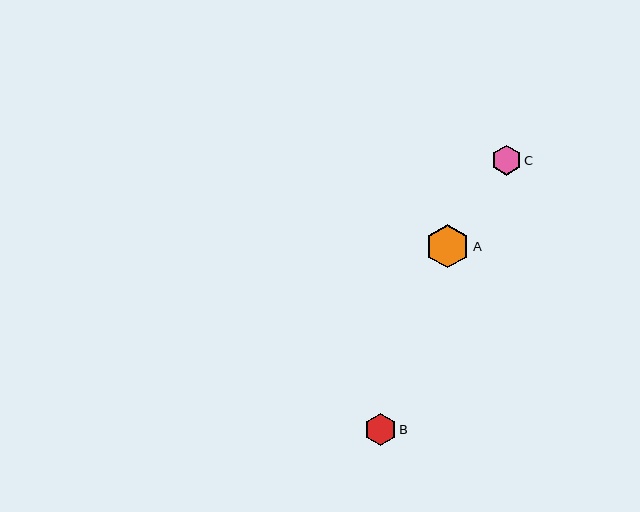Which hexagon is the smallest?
Hexagon C is the smallest with a size of approximately 30 pixels.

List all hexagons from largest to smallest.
From largest to smallest: A, B, C.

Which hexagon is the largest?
Hexagon A is the largest with a size of approximately 44 pixels.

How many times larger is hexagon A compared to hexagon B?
Hexagon A is approximately 1.3 times the size of hexagon B.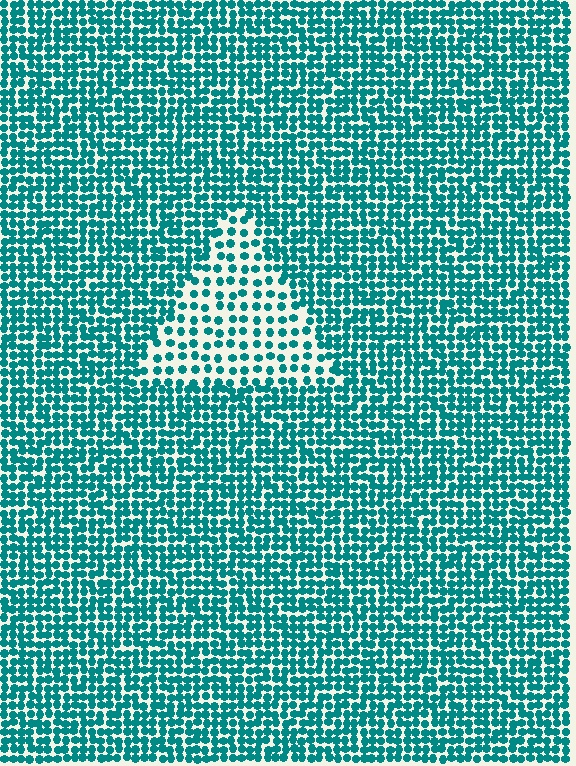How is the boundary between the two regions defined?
The boundary is defined by a change in element density (approximately 2.0x ratio). All elements are the same color, size, and shape.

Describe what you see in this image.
The image contains small teal elements arranged at two different densities. A triangle-shaped region is visible where the elements are less densely packed than the surrounding area.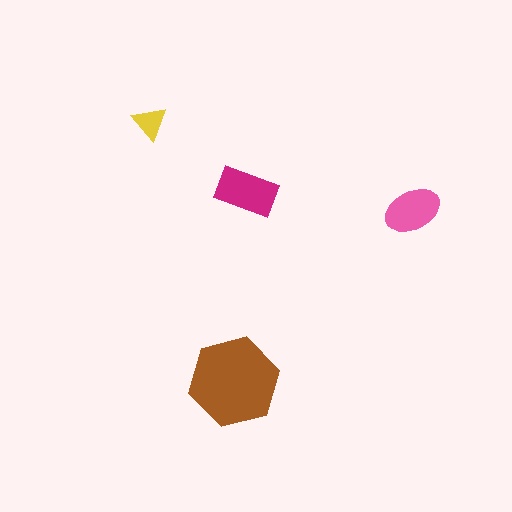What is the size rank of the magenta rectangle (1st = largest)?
2nd.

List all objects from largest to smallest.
The brown hexagon, the magenta rectangle, the pink ellipse, the yellow triangle.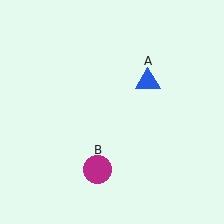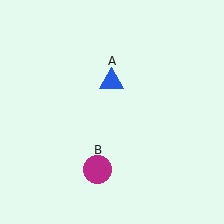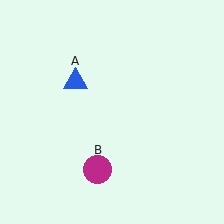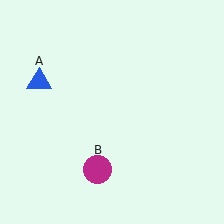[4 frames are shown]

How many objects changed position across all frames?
1 object changed position: blue triangle (object A).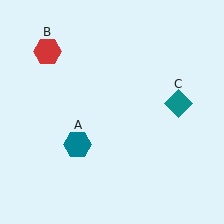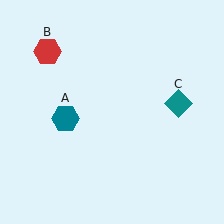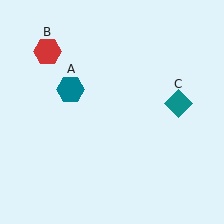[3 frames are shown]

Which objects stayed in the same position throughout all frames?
Red hexagon (object B) and teal diamond (object C) remained stationary.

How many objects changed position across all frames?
1 object changed position: teal hexagon (object A).